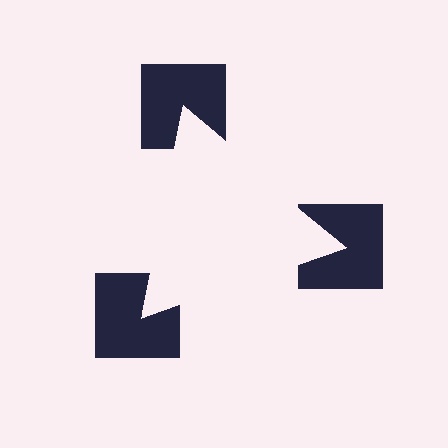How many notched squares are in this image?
There are 3 — one at each vertex of the illusory triangle.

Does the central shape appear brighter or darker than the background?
It typically appears slightly brighter than the background, even though no actual brightness change is drawn.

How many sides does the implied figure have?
3 sides.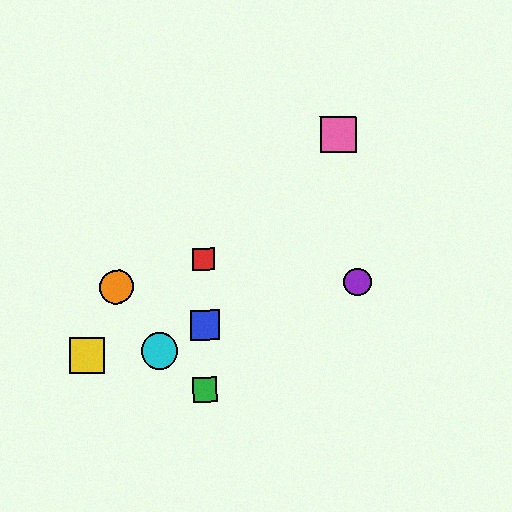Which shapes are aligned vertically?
The red square, the blue square, the green square are aligned vertically.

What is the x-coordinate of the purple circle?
The purple circle is at x≈358.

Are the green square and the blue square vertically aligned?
Yes, both are at x≈205.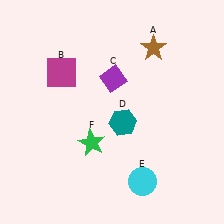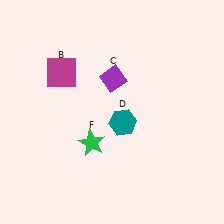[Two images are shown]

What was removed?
The brown star (A), the cyan circle (E) were removed in Image 2.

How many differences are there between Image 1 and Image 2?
There are 2 differences between the two images.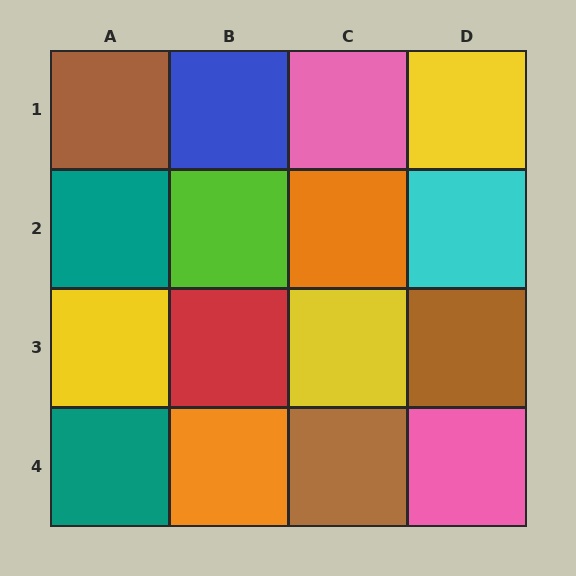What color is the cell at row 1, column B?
Blue.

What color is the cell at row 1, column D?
Yellow.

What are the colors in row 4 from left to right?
Teal, orange, brown, pink.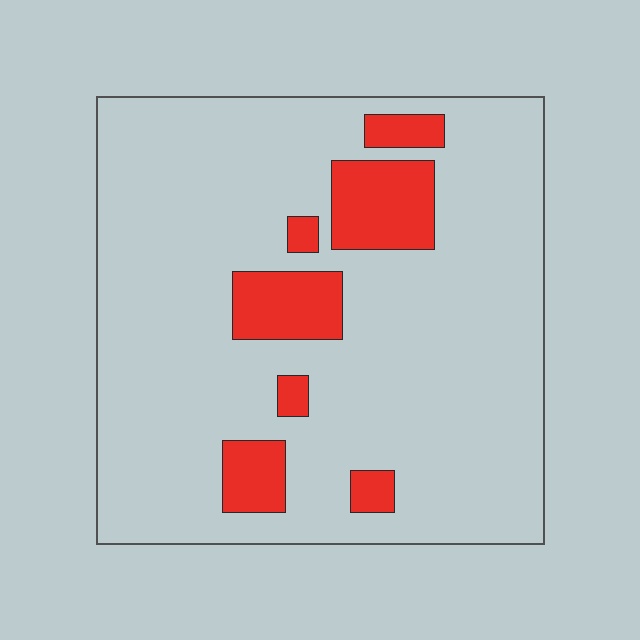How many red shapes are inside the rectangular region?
7.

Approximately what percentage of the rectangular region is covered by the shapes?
Approximately 15%.